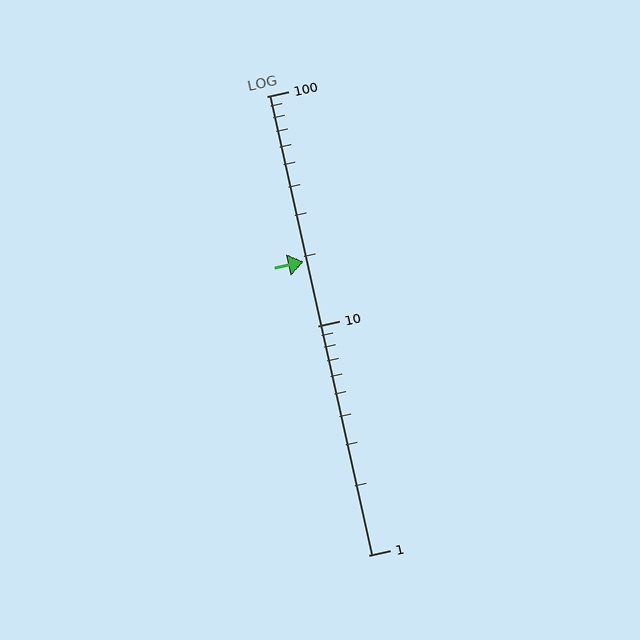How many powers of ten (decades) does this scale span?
The scale spans 2 decades, from 1 to 100.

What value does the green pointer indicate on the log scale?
The pointer indicates approximately 19.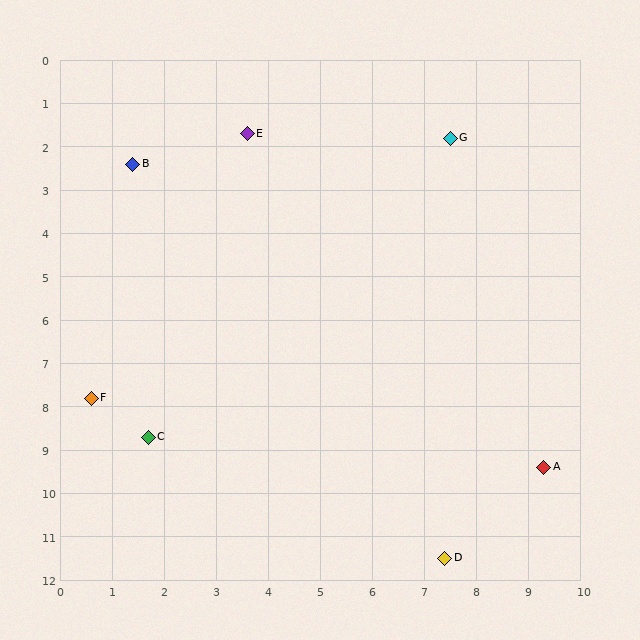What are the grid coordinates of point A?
Point A is at approximately (9.3, 9.4).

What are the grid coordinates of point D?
Point D is at approximately (7.4, 11.5).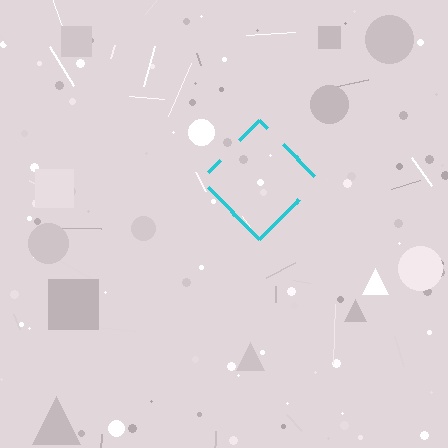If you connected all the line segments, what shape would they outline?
They would outline a diamond.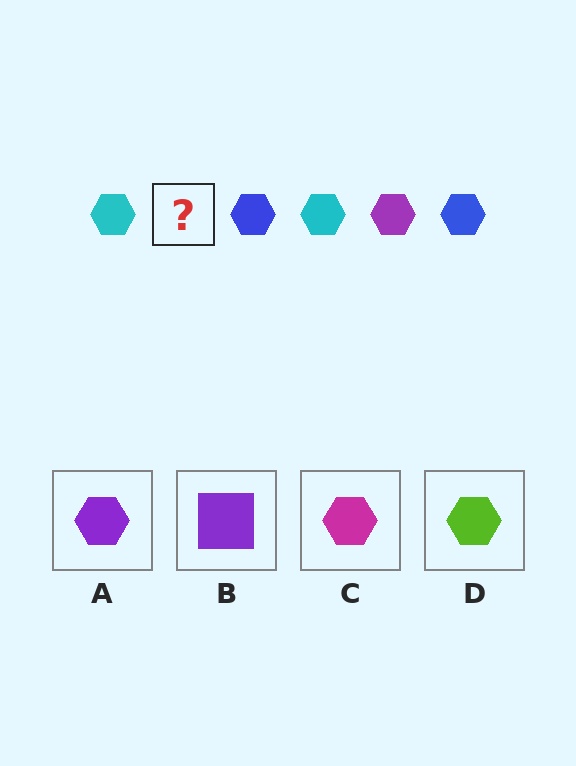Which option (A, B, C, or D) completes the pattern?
A.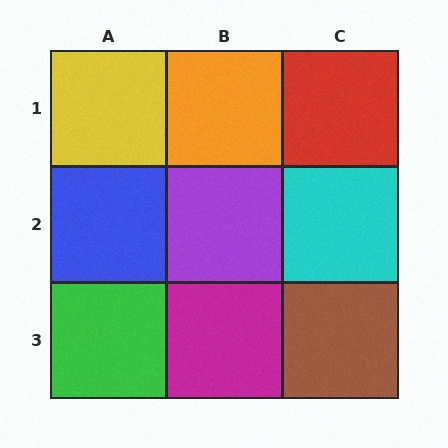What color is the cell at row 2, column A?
Blue.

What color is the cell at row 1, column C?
Red.